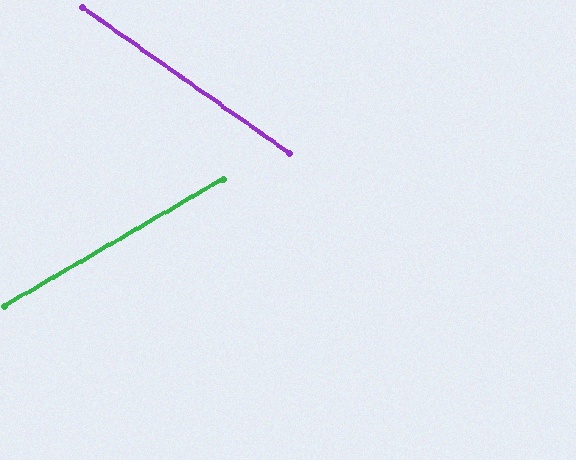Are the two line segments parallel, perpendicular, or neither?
Neither parallel nor perpendicular — they differ by about 65°.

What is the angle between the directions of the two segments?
Approximately 65 degrees.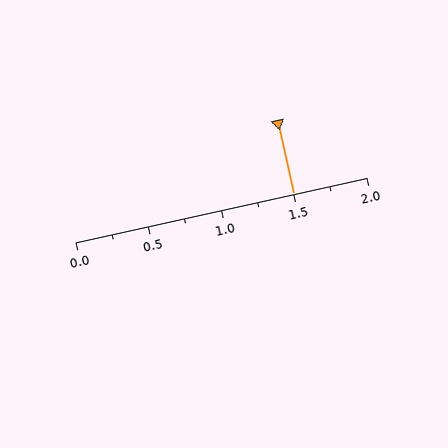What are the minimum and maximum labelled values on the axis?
The axis runs from 0.0 to 2.0.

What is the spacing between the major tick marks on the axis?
The major ticks are spaced 0.5 apart.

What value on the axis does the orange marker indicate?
The marker indicates approximately 1.5.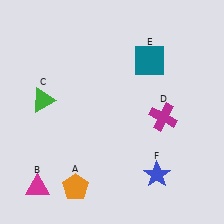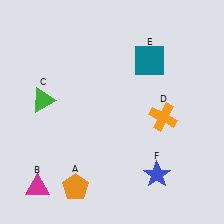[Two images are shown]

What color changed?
The cross (D) changed from magenta in Image 1 to orange in Image 2.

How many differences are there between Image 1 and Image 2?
There is 1 difference between the two images.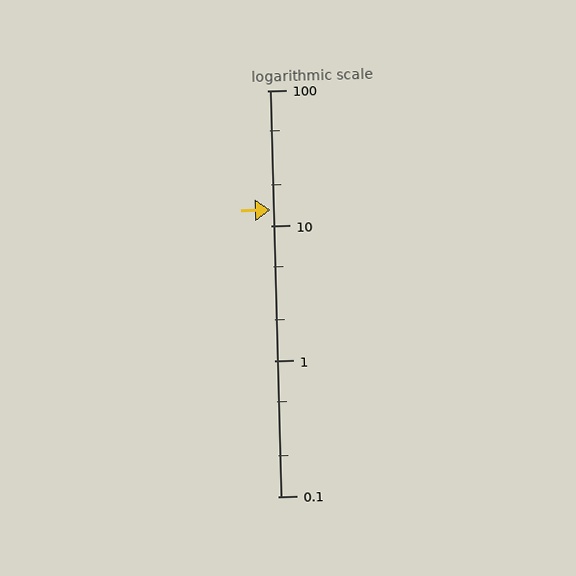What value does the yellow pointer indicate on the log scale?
The pointer indicates approximately 13.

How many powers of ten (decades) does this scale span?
The scale spans 3 decades, from 0.1 to 100.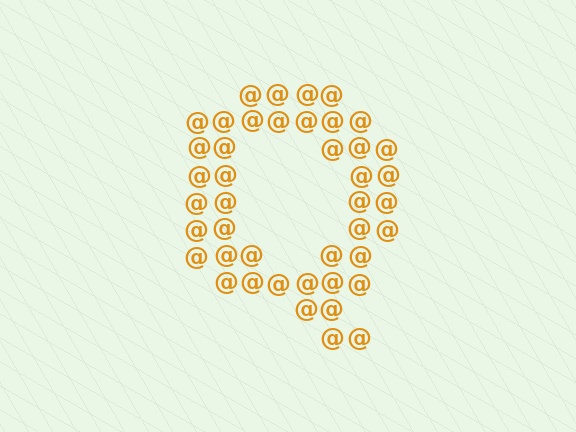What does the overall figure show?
The overall figure shows the letter Q.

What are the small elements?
The small elements are at signs.